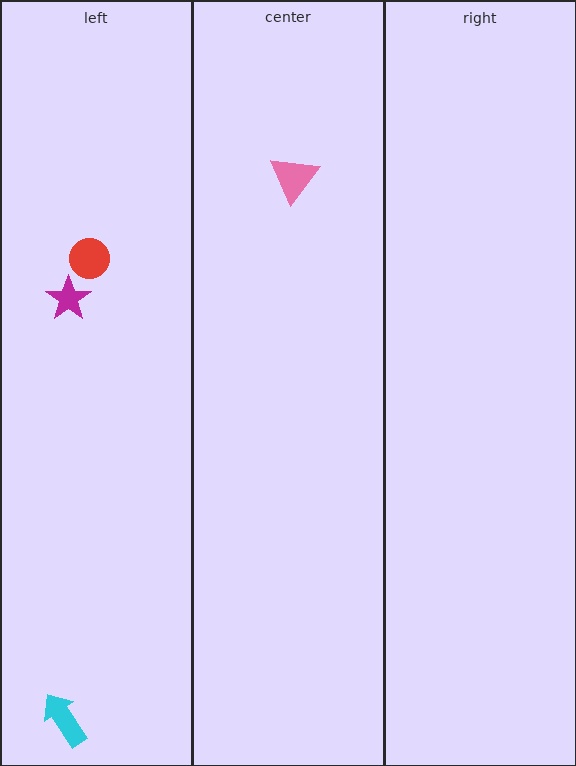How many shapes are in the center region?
1.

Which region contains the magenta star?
The left region.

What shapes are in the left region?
The magenta star, the red circle, the cyan arrow.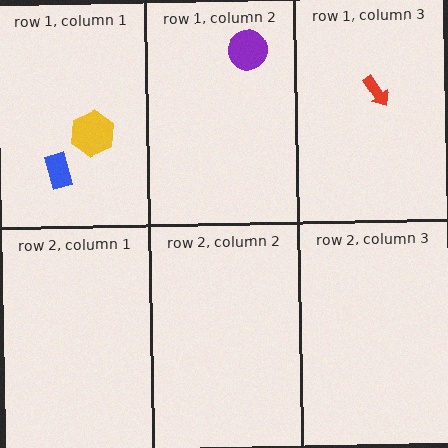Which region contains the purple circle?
The row 1, column 2 region.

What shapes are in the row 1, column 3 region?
The red arrow.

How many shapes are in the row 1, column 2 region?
1.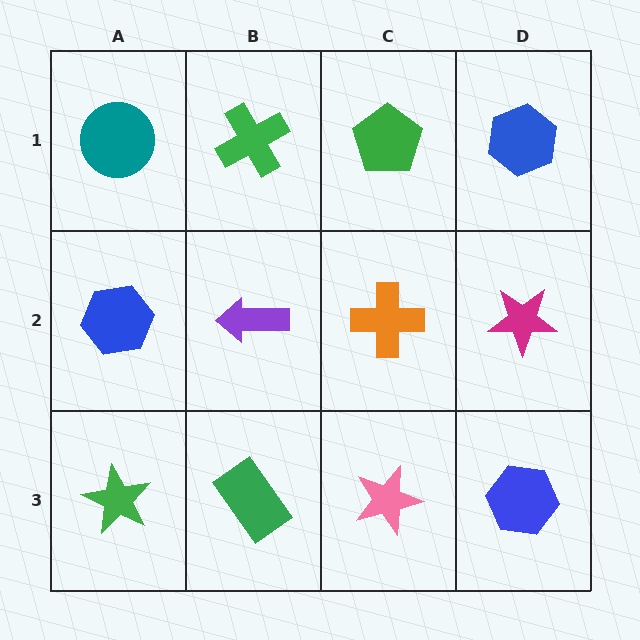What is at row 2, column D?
A magenta star.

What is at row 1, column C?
A green pentagon.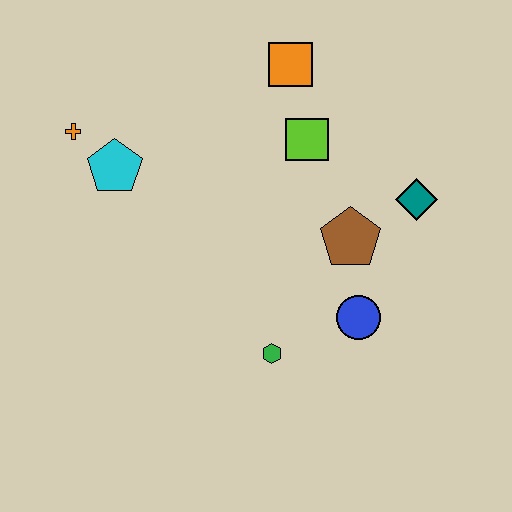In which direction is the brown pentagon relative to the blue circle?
The brown pentagon is above the blue circle.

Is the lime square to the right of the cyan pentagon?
Yes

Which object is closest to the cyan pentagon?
The orange cross is closest to the cyan pentagon.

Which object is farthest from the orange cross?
The teal diamond is farthest from the orange cross.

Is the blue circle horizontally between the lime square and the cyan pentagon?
No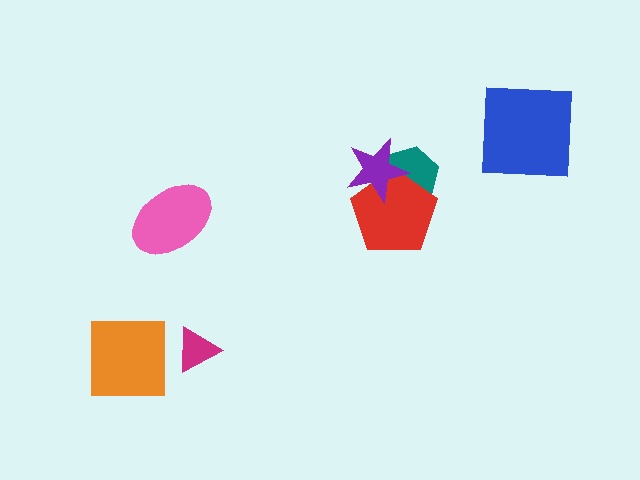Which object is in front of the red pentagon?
The purple star is in front of the red pentagon.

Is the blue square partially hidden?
No, no other shape covers it.